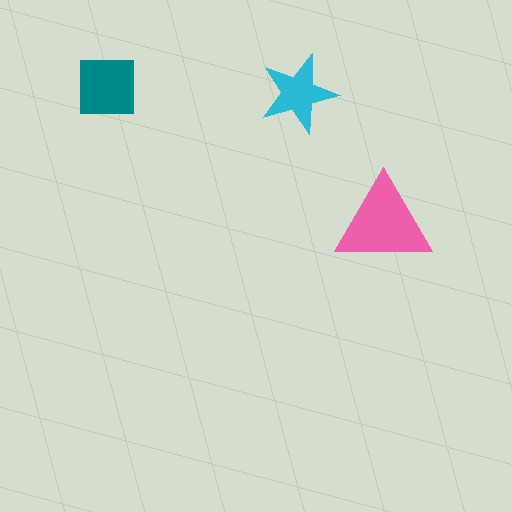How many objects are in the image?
There are 3 objects in the image.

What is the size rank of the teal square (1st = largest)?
2nd.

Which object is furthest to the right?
The pink triangle is rightmost.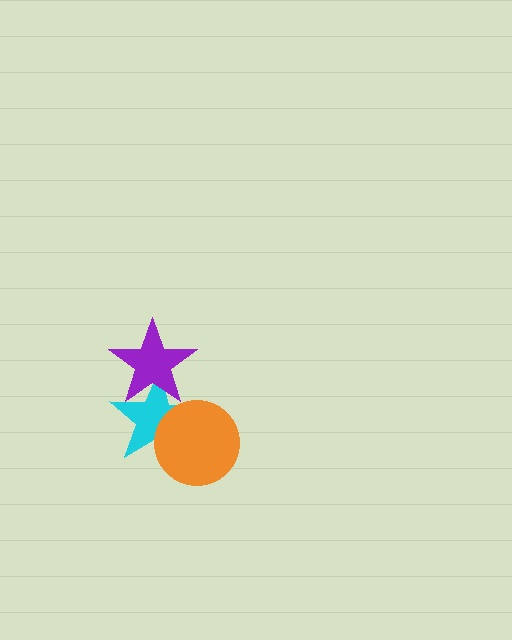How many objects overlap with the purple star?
1 object overlaps with the purple star.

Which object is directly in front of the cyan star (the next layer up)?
The orange circle is directly in front of the cyan star.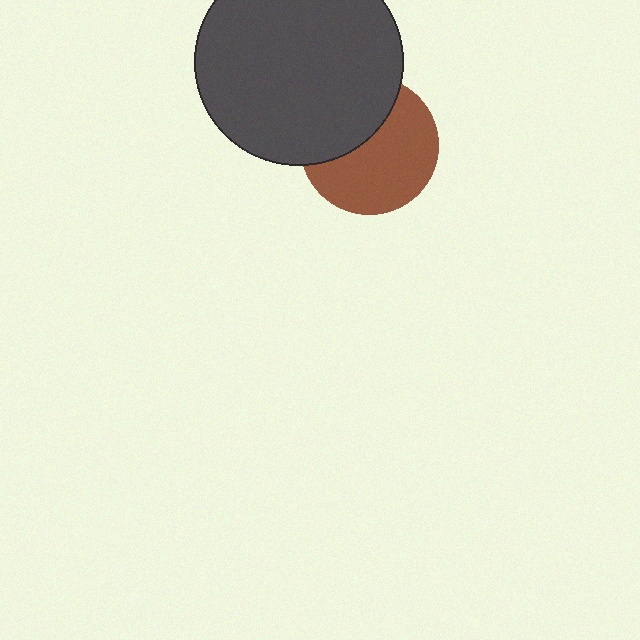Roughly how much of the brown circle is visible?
About half of it is visible (roughly 61%).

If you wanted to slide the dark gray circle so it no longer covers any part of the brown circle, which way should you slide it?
Slide it toward the upper-left — that is the most direct way to separate the two shapes.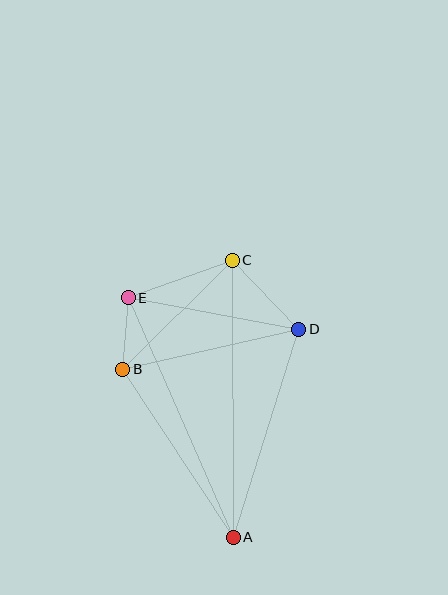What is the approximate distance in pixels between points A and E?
The distance between A and E is approximately 261 pixels.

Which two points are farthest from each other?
Points A and C are farthest from each other.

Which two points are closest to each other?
Points B and E are closest to each other.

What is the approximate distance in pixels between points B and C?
The distance between B and C is approximately 154 pixels.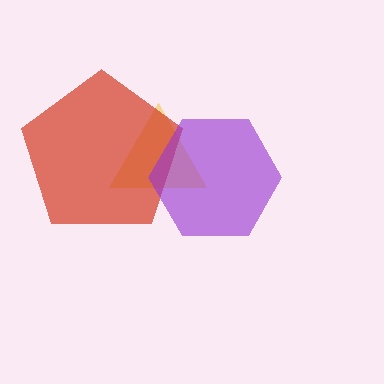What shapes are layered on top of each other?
The layered shapes are: a yellow triangle, a red pentagon, a purple hexagon.